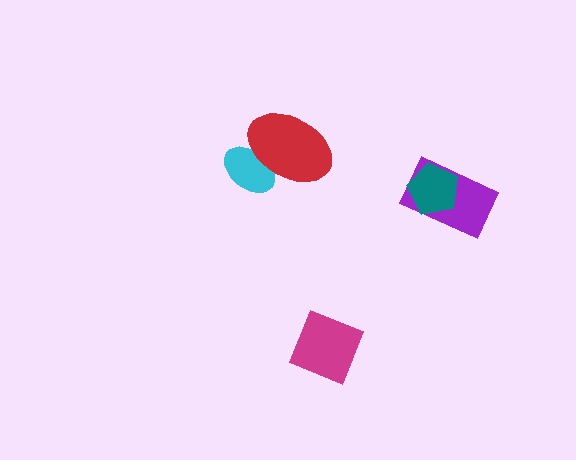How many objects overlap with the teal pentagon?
1 object overlaps with the teal pentagon.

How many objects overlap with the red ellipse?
1 object overlaps with the red ellipse.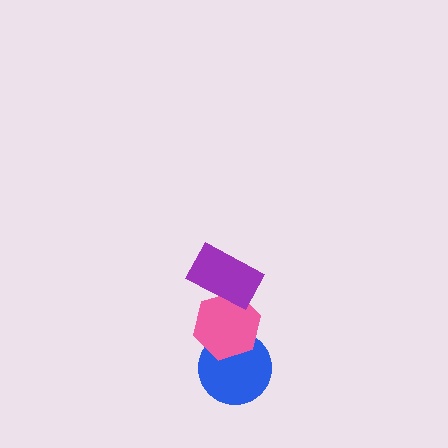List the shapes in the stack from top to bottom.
From top to bottom: the purple rectangle, the pink hexagon, the blue circle.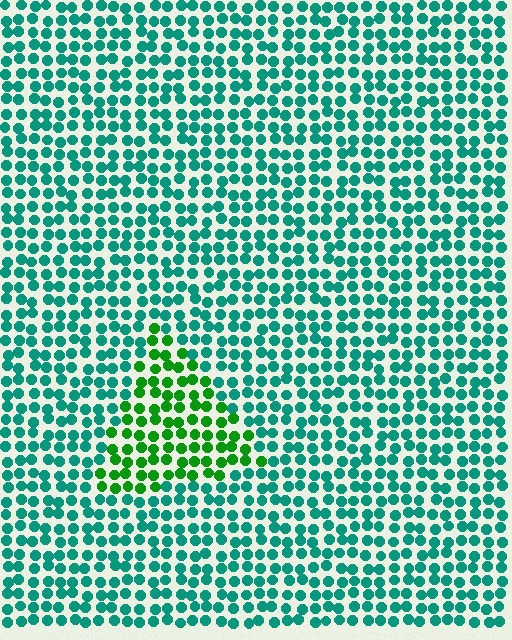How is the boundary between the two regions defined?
The boundary is defined purely by a slight shift in hue (about 46 degrees). Spacing, size, and orientation are identical on both sides.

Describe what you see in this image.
The image is filled with small teal elements in a uniform arrangement. A triangle-shaped region is visible where the elements are tinted to a slightly different hue, forming a subtle color boundary.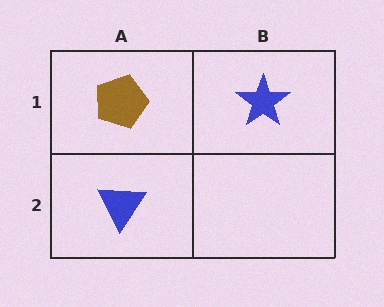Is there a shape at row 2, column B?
No, that cell is empty.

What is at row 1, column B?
A blue star.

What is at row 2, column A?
A blue triangle.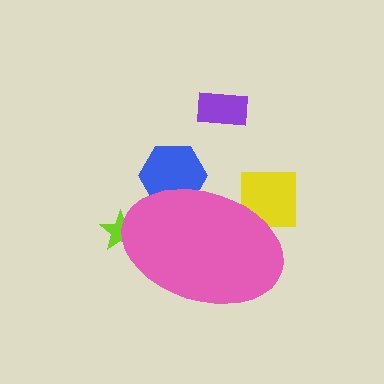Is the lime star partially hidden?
Yes, the lime star is partially hidden behind the pink ellipse.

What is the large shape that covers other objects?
A pink ellipse.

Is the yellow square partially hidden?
Yes, the yellow square is partially hidden behind the pink ellipse.